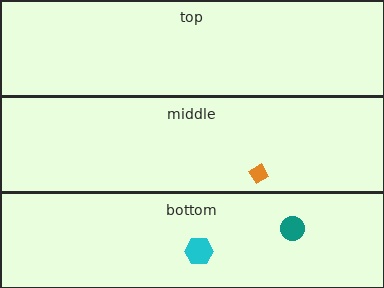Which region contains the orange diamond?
The middle region.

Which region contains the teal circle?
The bottom region.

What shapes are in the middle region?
The orange diamond.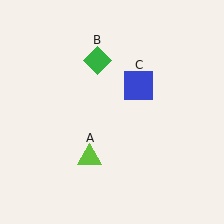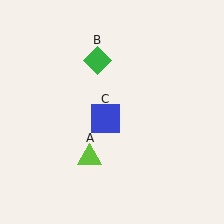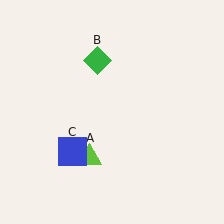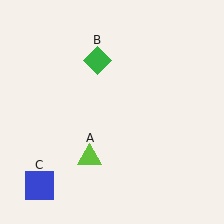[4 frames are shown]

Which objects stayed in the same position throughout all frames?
Lime triangle (object A) and green diamond (object B) remained stationary.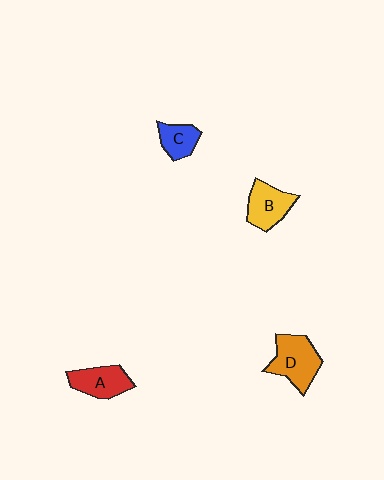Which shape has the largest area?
Shape D (orange).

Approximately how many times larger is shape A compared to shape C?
Approximately 1.4 times.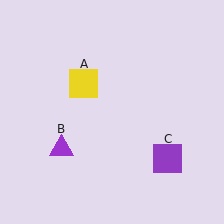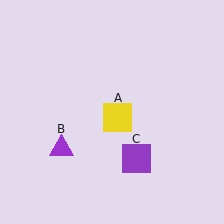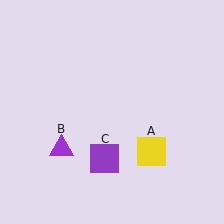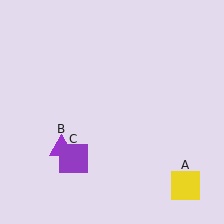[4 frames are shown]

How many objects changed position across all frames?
2 objects changed position: yellow square (object A), purple square (object C).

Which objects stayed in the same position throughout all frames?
Purple triangle (object B) remained stationary.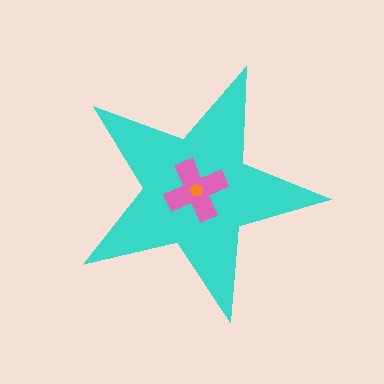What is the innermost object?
The orange pentagon.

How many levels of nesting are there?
3.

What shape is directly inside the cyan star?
The pink cross.